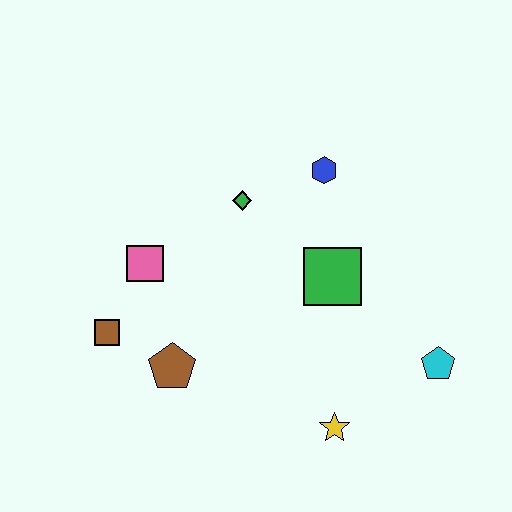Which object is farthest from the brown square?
The cyan pentagon is farthest from the brown square.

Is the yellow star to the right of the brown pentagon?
Yes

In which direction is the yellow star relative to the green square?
The yellow star is below the green square.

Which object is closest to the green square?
The blue hexagon is closest to the green square.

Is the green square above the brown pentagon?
Yes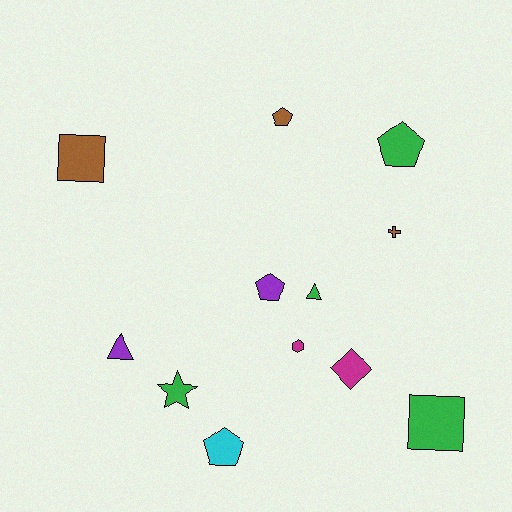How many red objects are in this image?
There are no red objects.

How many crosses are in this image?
There is 1 cross.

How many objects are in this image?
There are 12 objects.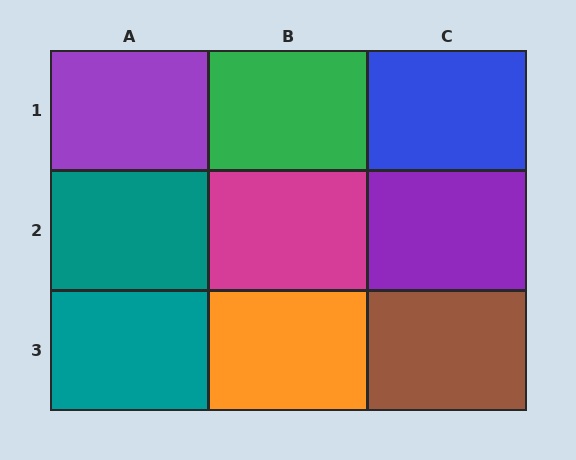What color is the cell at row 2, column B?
Magenta.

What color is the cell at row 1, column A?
Purple.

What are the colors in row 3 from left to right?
Teal, orange, brown.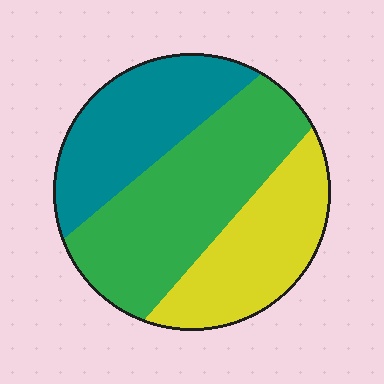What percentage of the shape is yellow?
Yellow takes up about one quarter (1/4) of the shape.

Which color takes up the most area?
Green, at roughly 40%.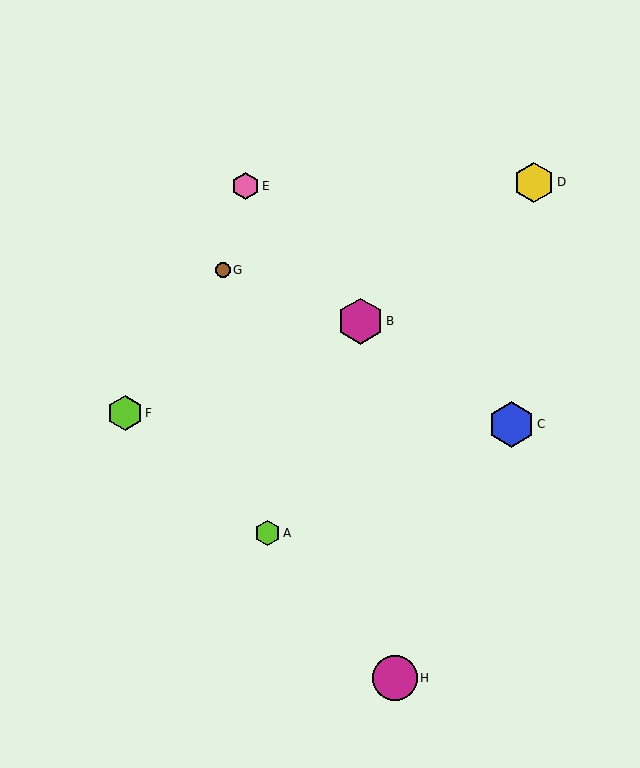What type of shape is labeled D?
Shape D is a yellow hexagon.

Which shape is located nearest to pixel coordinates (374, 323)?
The magenta hexagon (labeled B) at (361, 321) is nearest to that location.